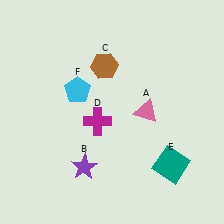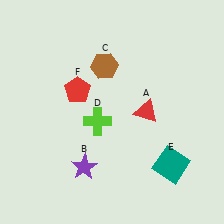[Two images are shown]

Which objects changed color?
A changed from pink to red. D changed from magenta to lime. F changed from cyan to red.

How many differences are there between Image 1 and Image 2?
There are 3 differences between the two images.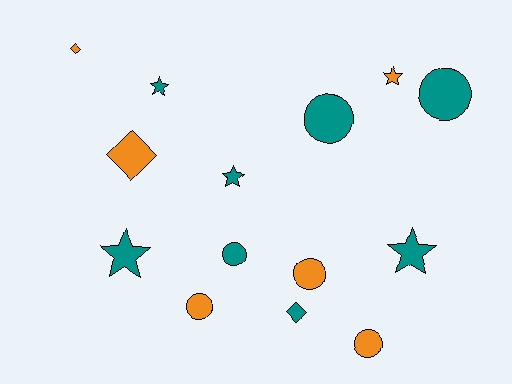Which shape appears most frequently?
Circle, with 6 objects.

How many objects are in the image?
There are 14 objects.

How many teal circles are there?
There are 3 teal circles.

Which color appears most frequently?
Teal, with 8 objects.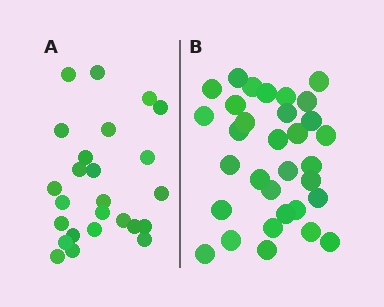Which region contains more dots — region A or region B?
Region B (the right region) has more dots.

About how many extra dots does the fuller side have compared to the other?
Region B has roughly 8 or so more dots than region A.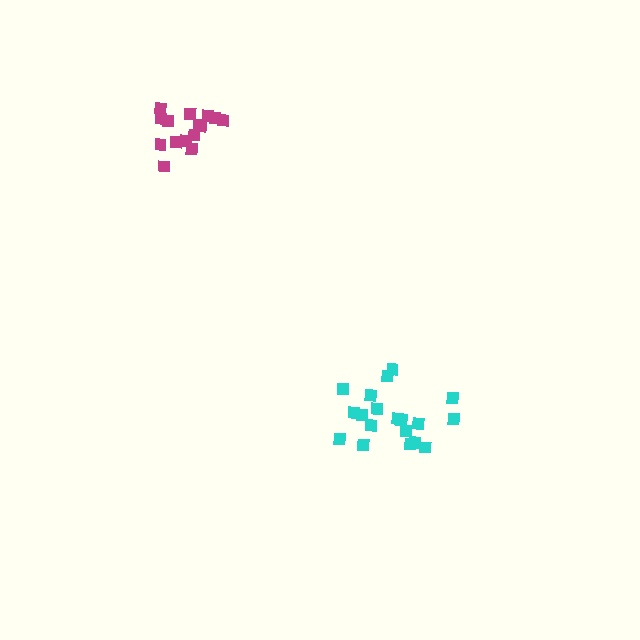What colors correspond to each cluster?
The clusters are colored: magenta, cyan.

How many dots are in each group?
Group 1: 16 dots, Group 2: 19 dots (35 total).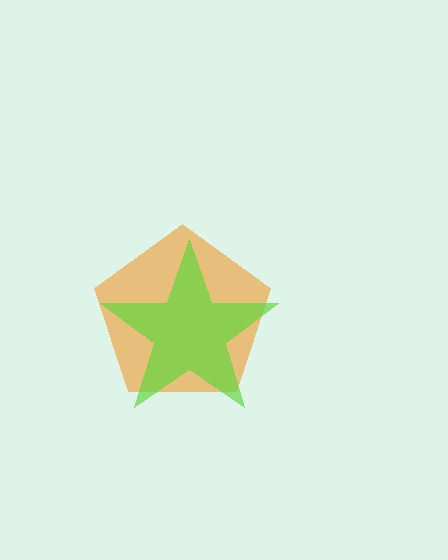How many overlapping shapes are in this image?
There are 2 overlapping shapes in the image.